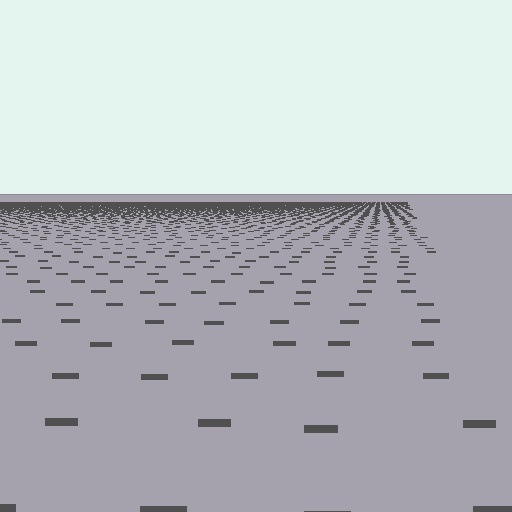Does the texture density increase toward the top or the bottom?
Density increases toward the top.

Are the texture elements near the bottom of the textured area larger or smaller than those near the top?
Larger. Near the bottom, elements are closer to the viewer and appear at a bigger on-screen size.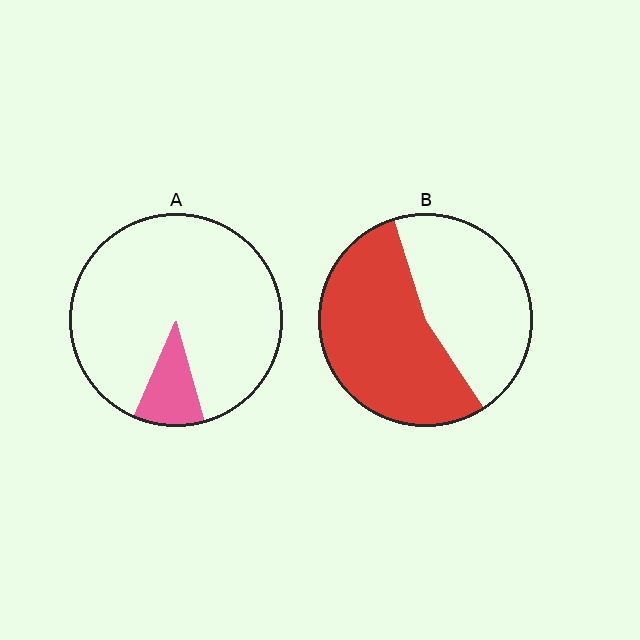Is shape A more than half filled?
No.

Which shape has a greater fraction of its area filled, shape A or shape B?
Shape B.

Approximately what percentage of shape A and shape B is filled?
A is approximately 10% and B is approximately 55%.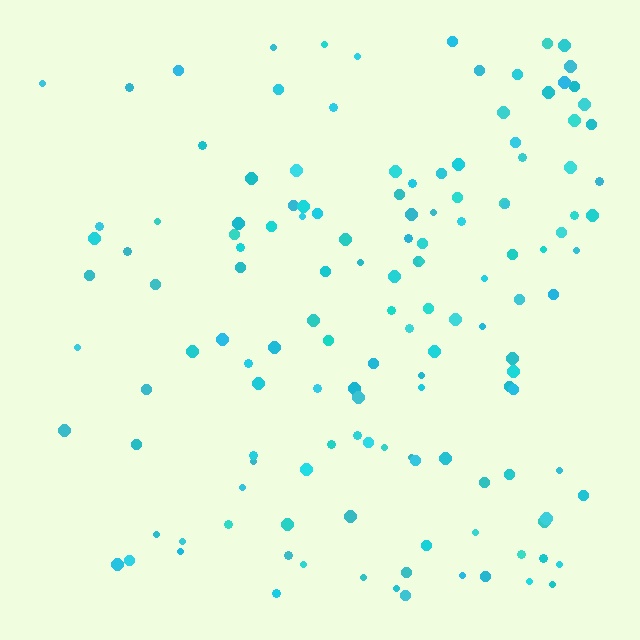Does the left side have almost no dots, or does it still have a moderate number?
Still a moderate number, just noticeably fewer than the right.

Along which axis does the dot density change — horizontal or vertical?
Horizontal.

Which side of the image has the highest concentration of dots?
The right.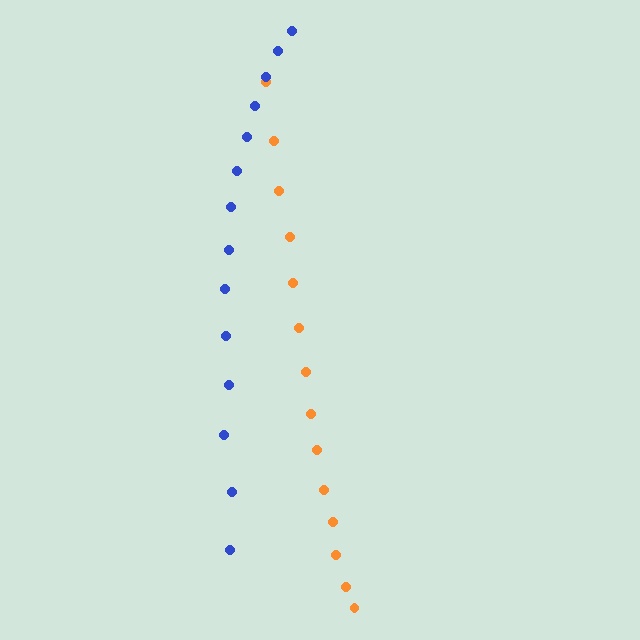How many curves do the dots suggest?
There are 2 distinct paths.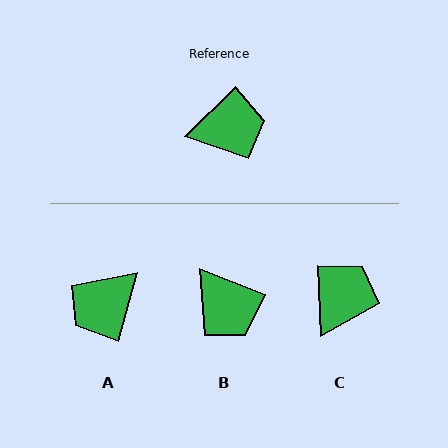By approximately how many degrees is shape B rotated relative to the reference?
Approximately 67 degrees clockwise.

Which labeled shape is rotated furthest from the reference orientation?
A, about 150 degrees away.